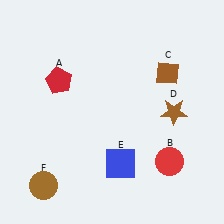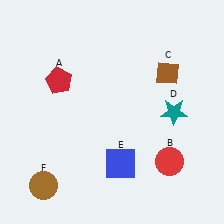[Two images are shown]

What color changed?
The star (D) changed from brown in Image 1 to teal in Image 2.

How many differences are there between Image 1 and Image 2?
There is 1 difference between the two images.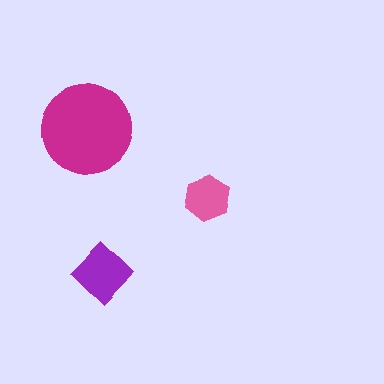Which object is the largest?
The magenta circle.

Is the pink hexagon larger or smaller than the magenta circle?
Smaller.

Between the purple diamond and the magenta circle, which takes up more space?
The magenta circle.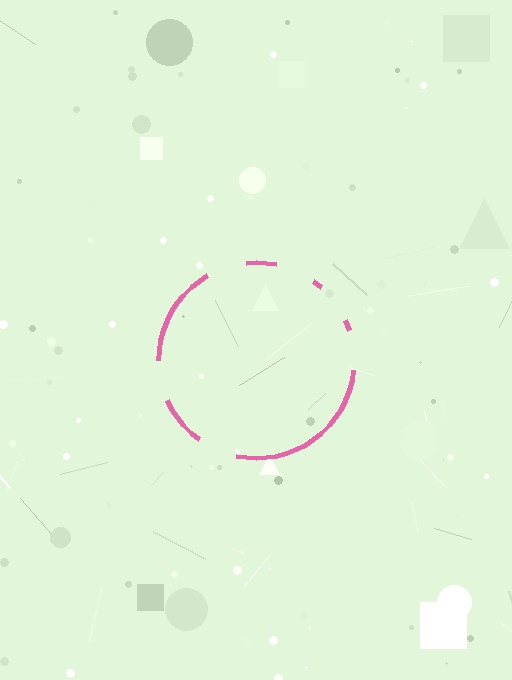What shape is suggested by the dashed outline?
The dashed outline suggests a circle.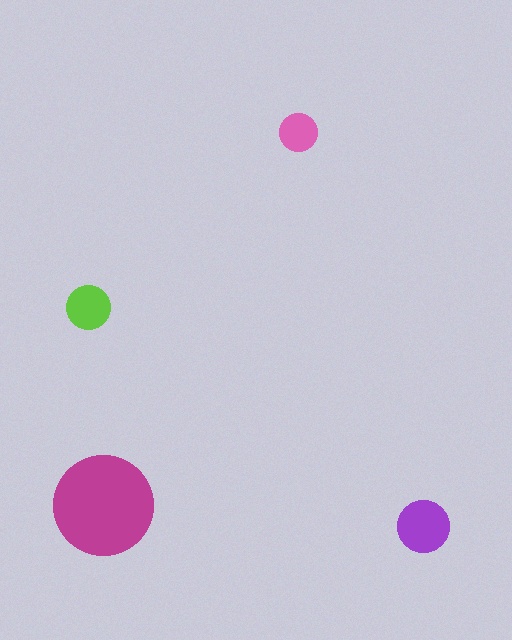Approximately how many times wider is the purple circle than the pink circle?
About 1.5 times wider.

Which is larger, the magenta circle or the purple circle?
The magenta one.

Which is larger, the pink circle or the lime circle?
The lime one.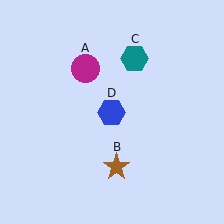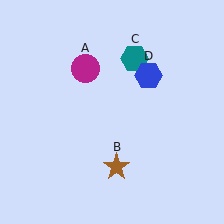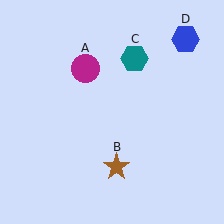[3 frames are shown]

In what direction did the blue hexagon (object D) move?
The blue hexagon (object D) moved up and to the right.